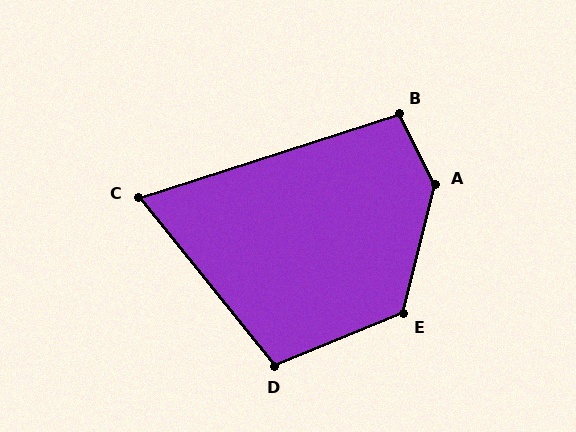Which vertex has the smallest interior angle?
C, at approximately 69 degrees.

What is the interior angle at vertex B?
Approximately 100 degrees (obtuse).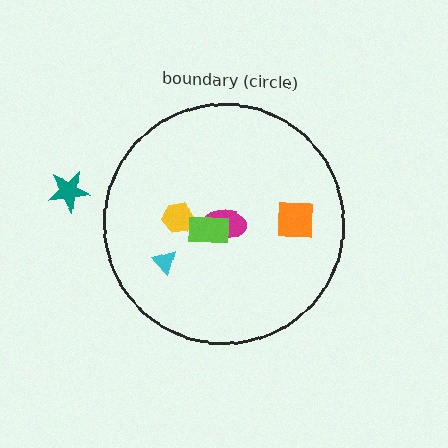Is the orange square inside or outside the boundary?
Inside.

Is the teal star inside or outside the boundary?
Outside.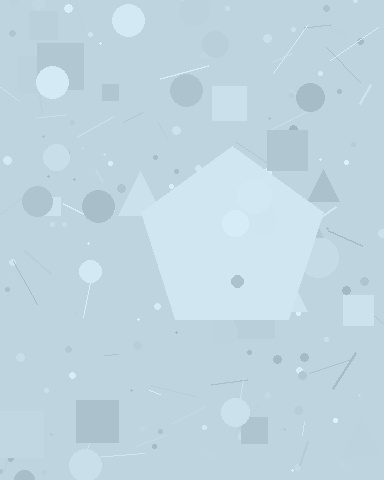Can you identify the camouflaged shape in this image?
The camouflaged shape is a pentagon.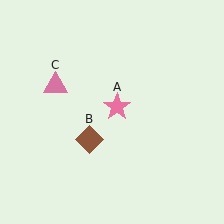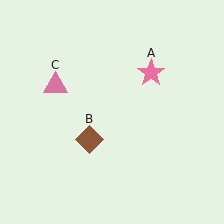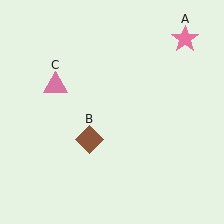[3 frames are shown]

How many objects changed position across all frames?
1 object changed position: pink star (object A).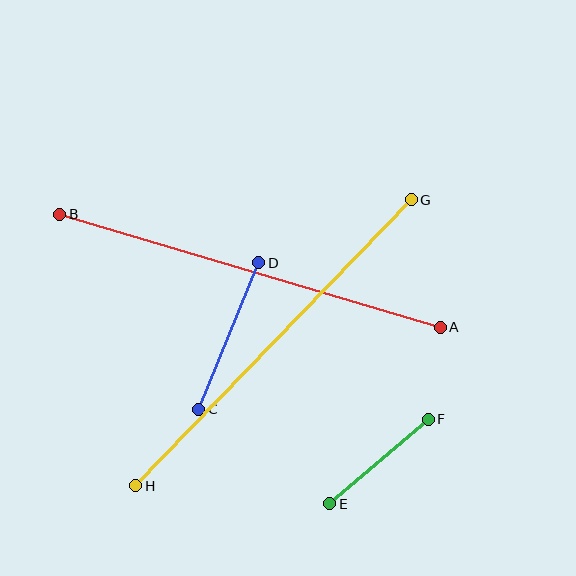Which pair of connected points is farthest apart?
Points A and B are farthest apart.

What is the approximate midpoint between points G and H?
The midpoint is at approximately (274, 343) pixels.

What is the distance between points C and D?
The distance is approximately 158 pixels.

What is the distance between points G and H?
The distance is approximately 397 pixels.